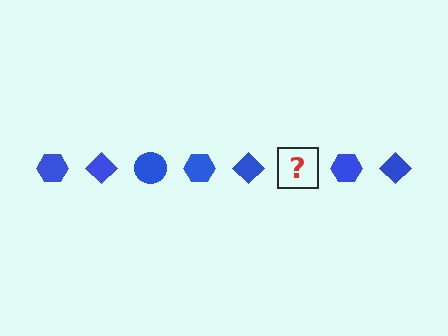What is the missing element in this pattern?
The missing element is a blue circle.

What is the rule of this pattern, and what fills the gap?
The rule is that the pattern cycles through hexagon, diamond, circle shapes in blue. The gap should be filled with a blue circle.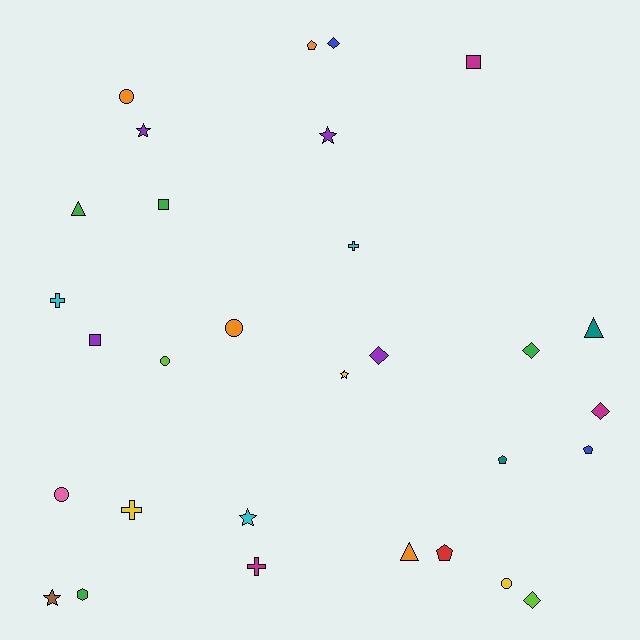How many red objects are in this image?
There is 1 red object.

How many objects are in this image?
There are 30 objects.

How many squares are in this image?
There are 3 squares.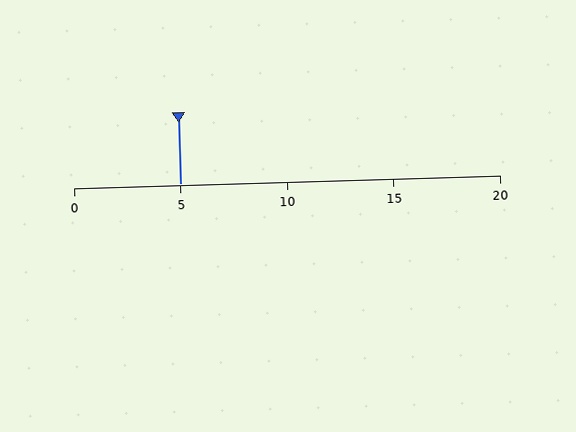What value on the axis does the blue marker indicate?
The marker indicates approximately 5.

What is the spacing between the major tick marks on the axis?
The major ticks are spaced 5 apart.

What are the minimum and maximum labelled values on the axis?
The axis runs from 0 to 20.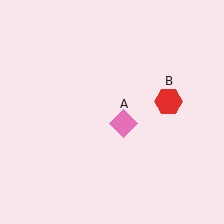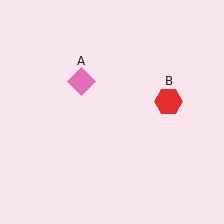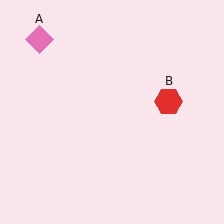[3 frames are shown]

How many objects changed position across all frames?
1 object changed position: pink diamond (object A).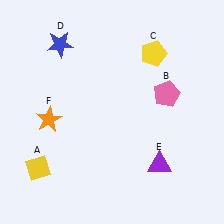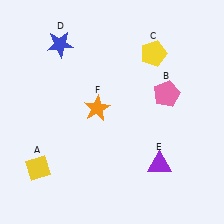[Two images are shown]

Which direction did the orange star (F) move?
The orange star (F) moved right.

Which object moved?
The orange star (F) moved right.